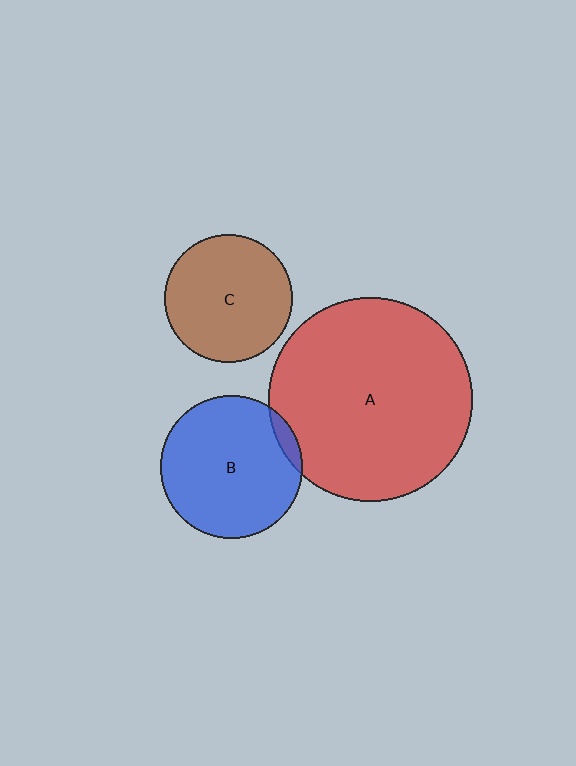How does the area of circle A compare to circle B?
Approximately 2.0 times.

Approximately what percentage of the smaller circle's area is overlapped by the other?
Approximately 5%.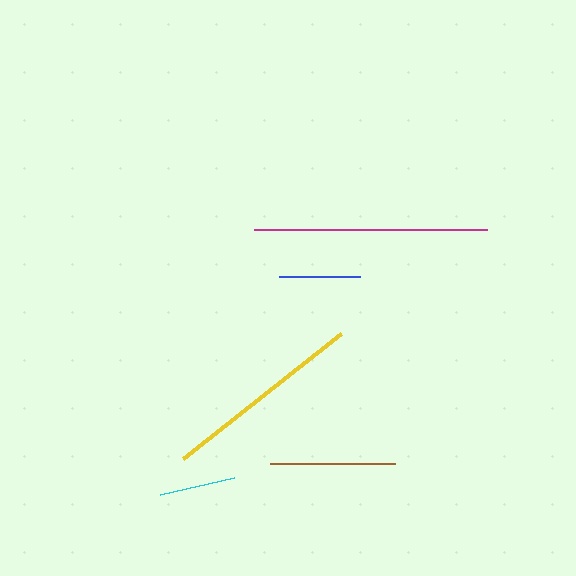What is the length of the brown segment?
The brown segment is approximately 125 pixels long.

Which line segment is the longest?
The magenta line is the longest at approximately 232 pixels.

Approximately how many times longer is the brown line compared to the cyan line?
The brown line is approximately 1.6 times the length of the cyan line.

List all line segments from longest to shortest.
From longest to shortest: magenta, yellow, brown, blue, cyan.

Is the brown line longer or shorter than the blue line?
The brown line is longer than the blue line.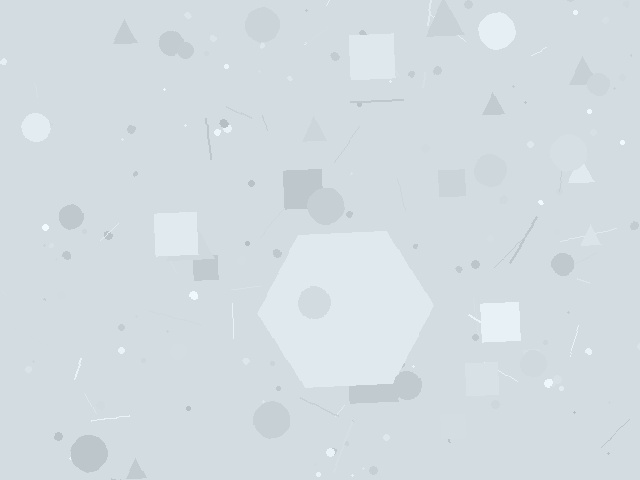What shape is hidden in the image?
A hexagon is hidden in the image.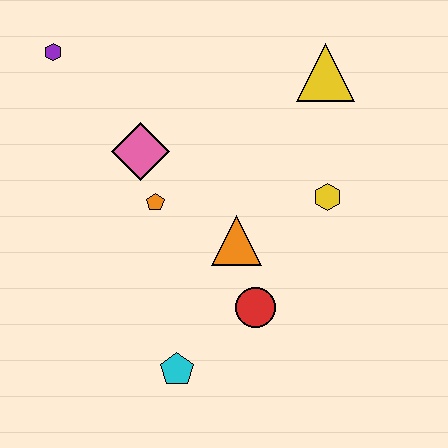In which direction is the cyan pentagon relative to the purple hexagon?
The cyan pentagon is below the purple hexagon.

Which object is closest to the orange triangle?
The red circle is closest to the orange triangle.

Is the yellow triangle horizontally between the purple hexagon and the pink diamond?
No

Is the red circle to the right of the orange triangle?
Yes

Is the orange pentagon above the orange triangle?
Yes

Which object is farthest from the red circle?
The purple hexagon is farthest from the red circle.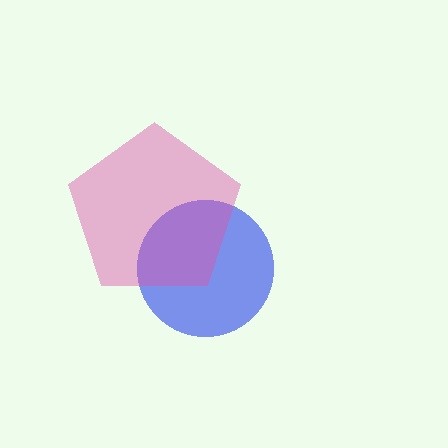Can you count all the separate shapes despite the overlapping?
Yes, there are 2 separate shapes.